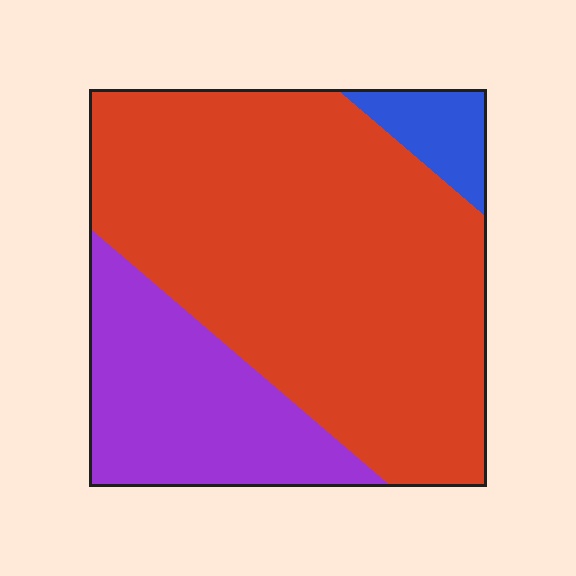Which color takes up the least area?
Blue, at roughly 5%.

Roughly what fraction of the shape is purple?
Purple covers roughly 25% of the shape.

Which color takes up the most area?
Red, at roughly 70%.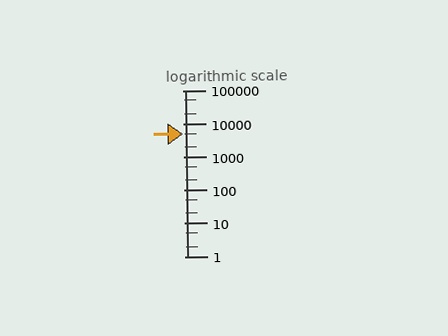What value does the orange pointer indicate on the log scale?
The pointer indicates approximately 5000.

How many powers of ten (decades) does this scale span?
The scale spans 5 decades, from 1 to 100000.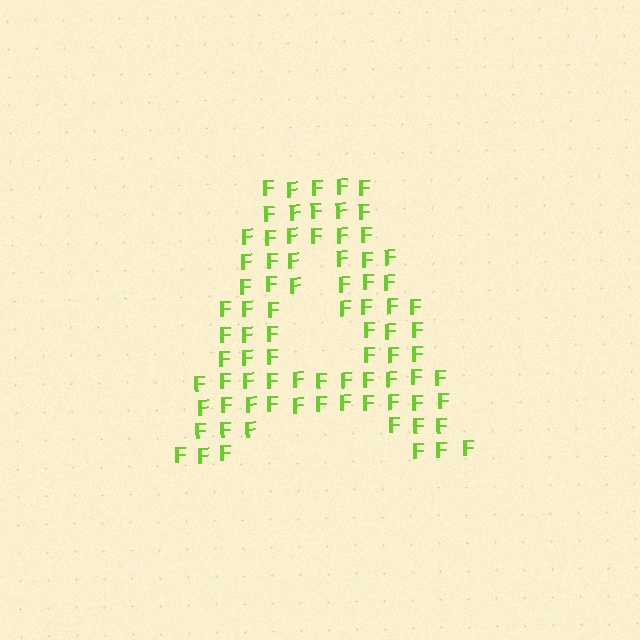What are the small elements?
The small elements are letter F's.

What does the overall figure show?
The overall figure shows the letter A.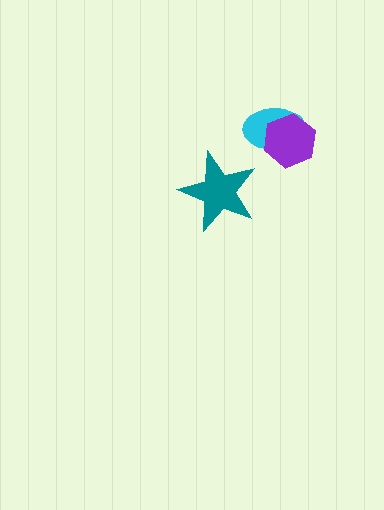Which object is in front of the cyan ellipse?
The purple hexagon is in front of the cyan ellipse.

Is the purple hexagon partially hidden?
No, no other shape covers it.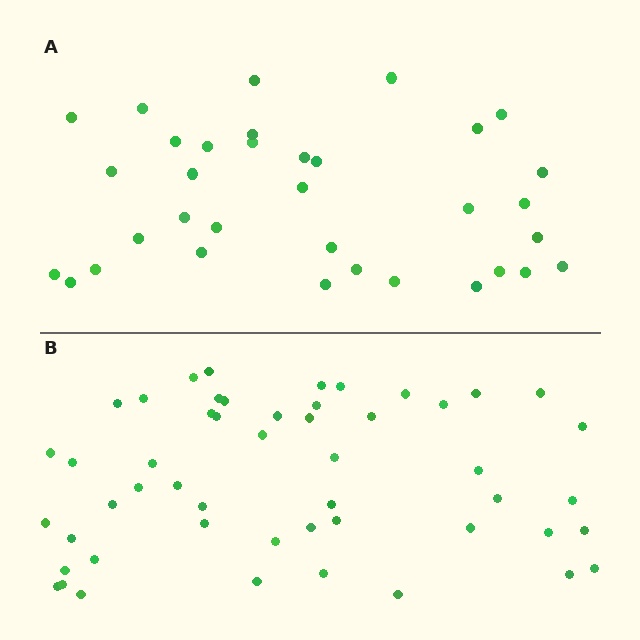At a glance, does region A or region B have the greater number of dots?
Region B (the bottom region) has more dots.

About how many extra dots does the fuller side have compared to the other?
Region B has approximately 15 more dots than region A.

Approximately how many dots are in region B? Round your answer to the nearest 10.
About 50 dots. (The exact count is 51, which rounds to 50.)